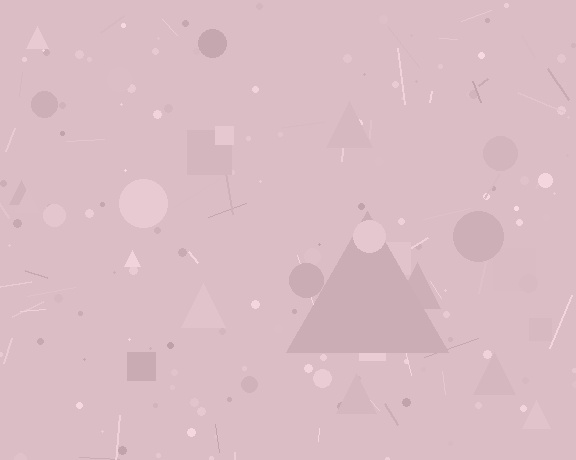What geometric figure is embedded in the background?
A triangle is embedded in the background.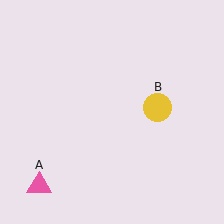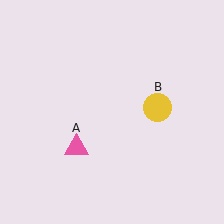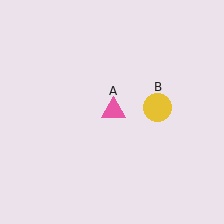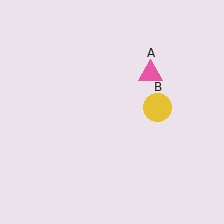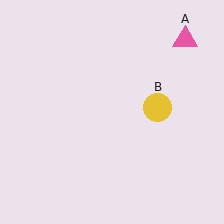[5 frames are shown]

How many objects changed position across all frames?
1 object changed position: pink triangle (object A).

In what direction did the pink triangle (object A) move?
The pink triangle (object A) moved up and to the right.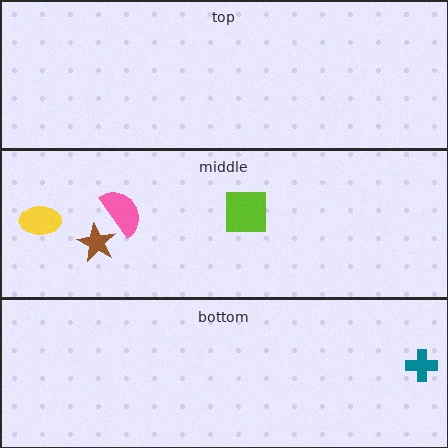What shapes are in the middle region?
The yellow ellipse, the brown star, the pink semicircle, the lime square.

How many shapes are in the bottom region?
1.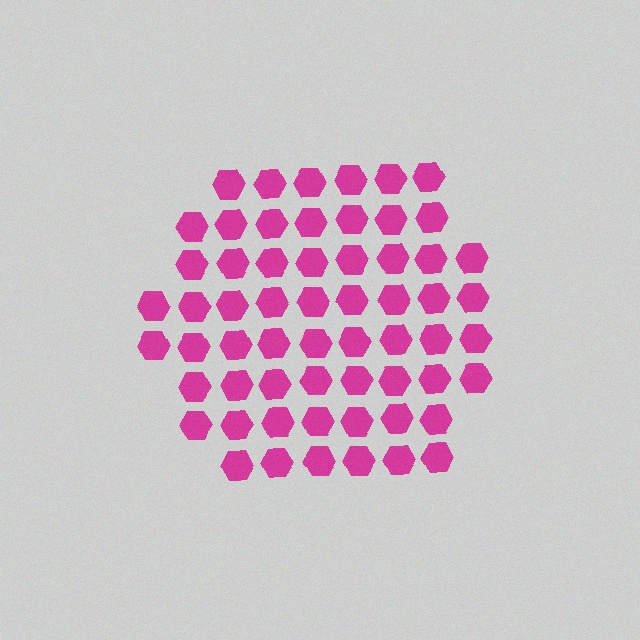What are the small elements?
The small elements are hexagons.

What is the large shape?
The large shape is a hexagon.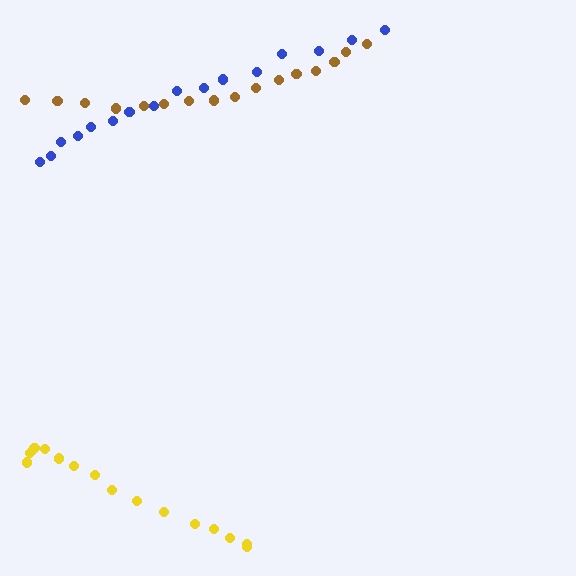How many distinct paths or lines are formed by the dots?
There are 3 distinct paths.